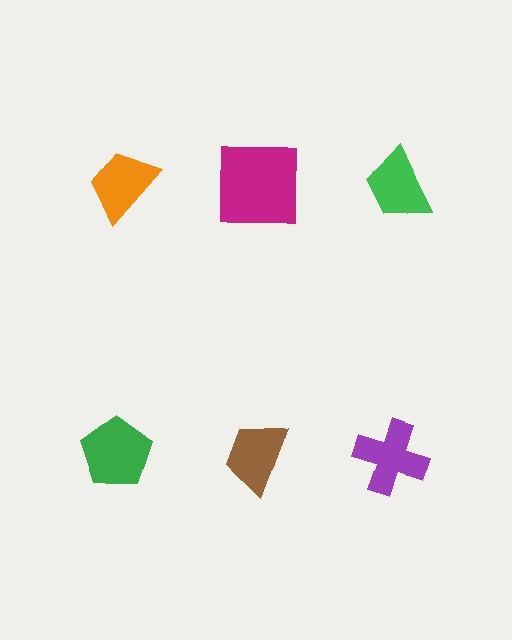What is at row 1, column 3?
A green trapezoid.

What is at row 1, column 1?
An orange trapezoid.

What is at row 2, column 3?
A purple cross.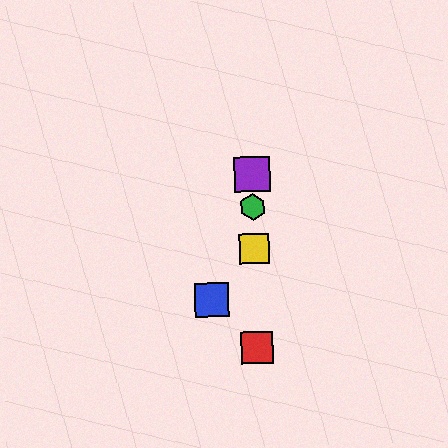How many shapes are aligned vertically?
4 shapes (the red square, the green hexagon, the yellow square, the purple square) are aligned vertically.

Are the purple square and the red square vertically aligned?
Yes, both are at x≈252.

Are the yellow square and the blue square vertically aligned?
No, the yellow square is at x≈254 and the blue square is at x≈212.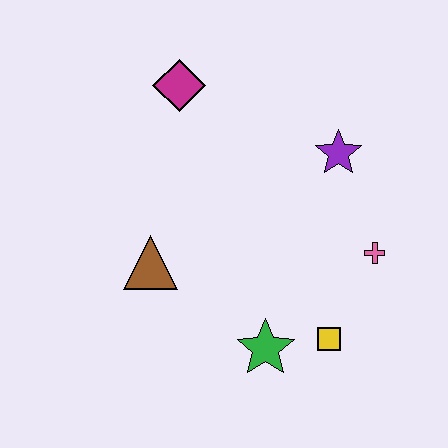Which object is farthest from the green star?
The magenta diamond is farthest from the green star.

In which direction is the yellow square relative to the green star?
The yellow square is to the right of the green star.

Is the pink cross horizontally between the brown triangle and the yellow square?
No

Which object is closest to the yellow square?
The green star is closest to the yellow square.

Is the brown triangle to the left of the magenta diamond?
Yes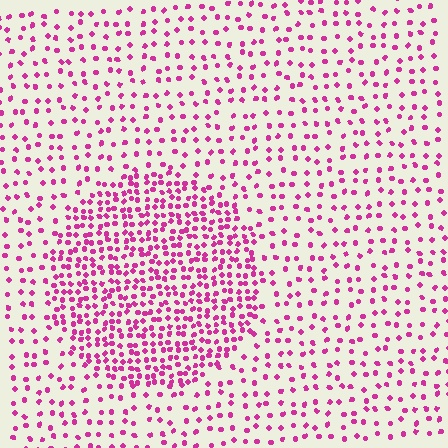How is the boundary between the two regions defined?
The boundary is defined by a change in element density (approximately 2.3x ratio). All elements are the same color, size, and shape.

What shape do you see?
I see a circle.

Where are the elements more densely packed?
The elements are more densely packed inside the circle boundary.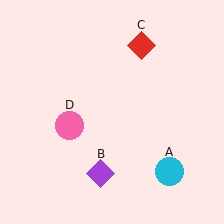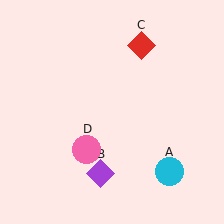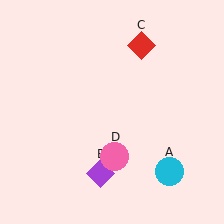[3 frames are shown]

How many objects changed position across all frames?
1 object changed position: pink circle (object D).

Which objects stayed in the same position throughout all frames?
Cyan circle (object A) and purple diamond (object B) and red diamond (object C) remained stationary.